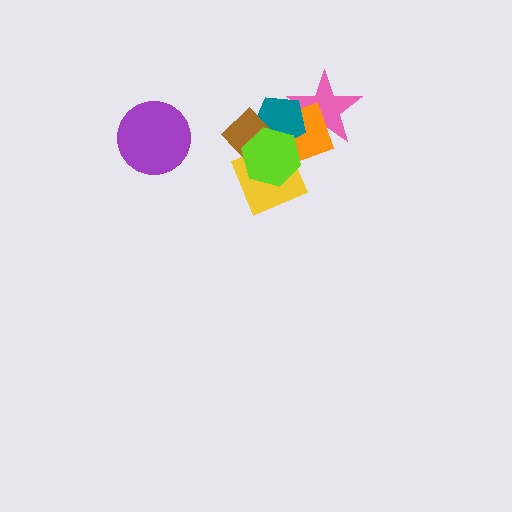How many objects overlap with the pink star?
2 objects overlap with the pink star.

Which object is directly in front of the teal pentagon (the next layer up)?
The yellow diamond is directly in front of the teal pentagon.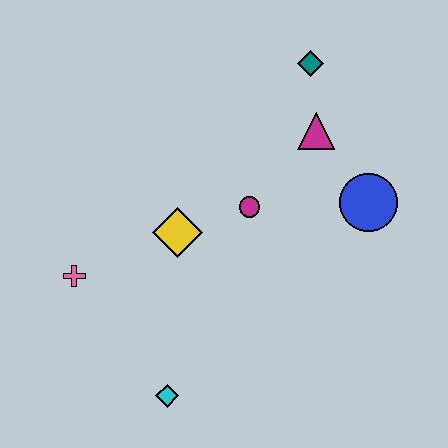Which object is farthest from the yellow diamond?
The teal diamond is farthest from the yellow diamond.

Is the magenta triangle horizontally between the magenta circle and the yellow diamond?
No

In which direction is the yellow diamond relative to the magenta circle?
The yellow diamond is to the left of the magenta circle.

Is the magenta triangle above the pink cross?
Yes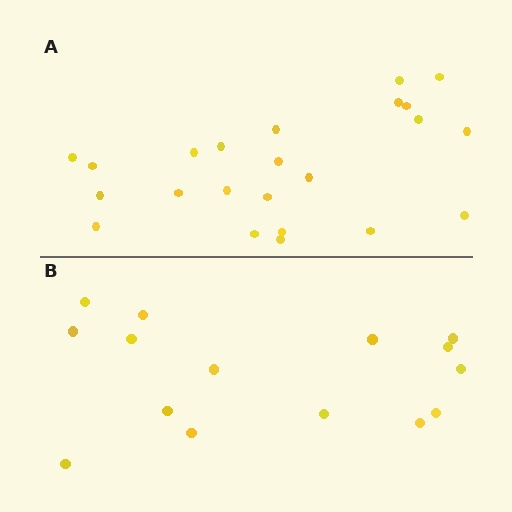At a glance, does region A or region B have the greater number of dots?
Region A (the top region) has more dots.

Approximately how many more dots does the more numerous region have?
Region A has roughly 8 or so more dots than region B.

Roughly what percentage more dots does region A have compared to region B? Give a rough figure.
About 55% more.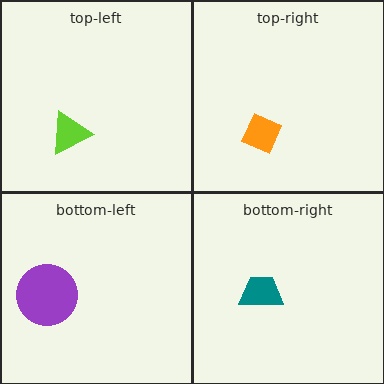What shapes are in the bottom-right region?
The teal trapezoid.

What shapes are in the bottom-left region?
The purple circle.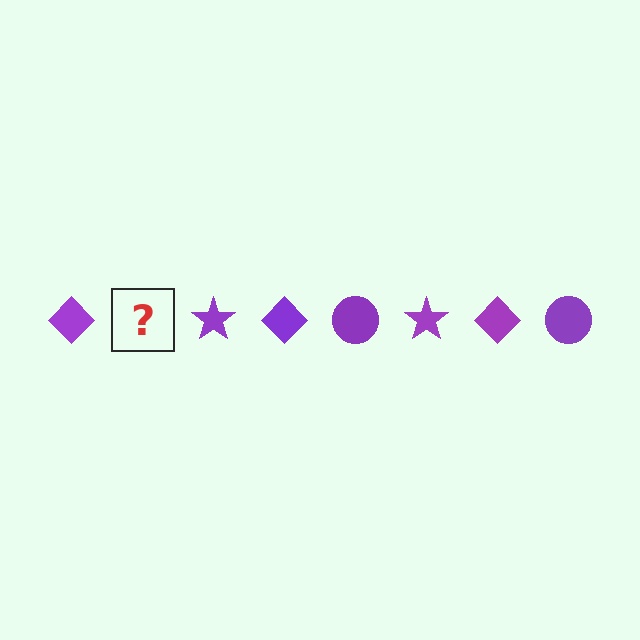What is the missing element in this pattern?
The missing element is a purple circle.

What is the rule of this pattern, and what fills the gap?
The rule is that the pattern cycles through diamond, circle, star shapes in purple. The gap should be filled with a purple circle.